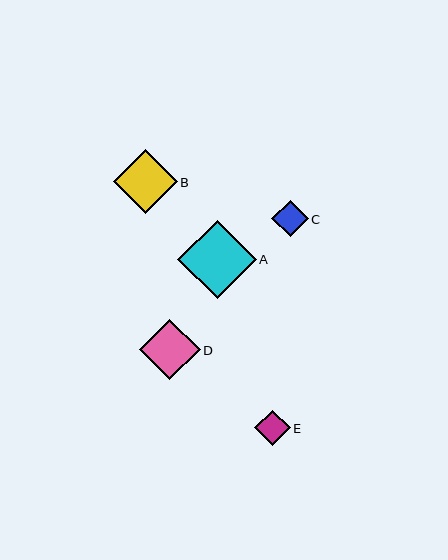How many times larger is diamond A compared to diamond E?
Diamond A is approximately 2.2 times the size of diamond E.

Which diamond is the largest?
Diamond A is the largest with a size of approximately 78 pixels.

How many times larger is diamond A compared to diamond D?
Diamond A is approximately 1.3 times the size of diamond D.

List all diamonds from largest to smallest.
From largest to smallest: A, B, D, C, E.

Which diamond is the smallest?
Diamond E is the smallest with a size of approximately 35 pixels.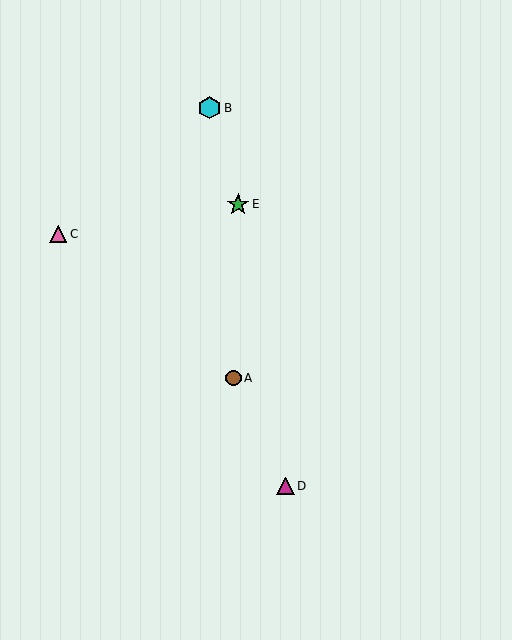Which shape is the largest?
The cyan hexagon (labeled B) is the largest.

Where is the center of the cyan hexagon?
The center of the cyan hexagon is at (209, 108).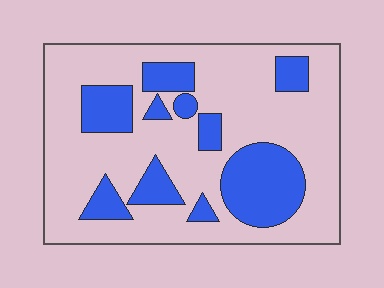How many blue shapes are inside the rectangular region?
10.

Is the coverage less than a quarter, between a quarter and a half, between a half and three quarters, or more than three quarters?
Between a quarter and a half.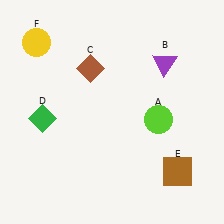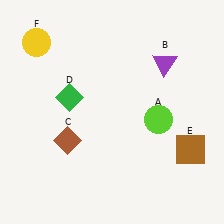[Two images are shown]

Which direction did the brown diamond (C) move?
The brown diamond (C) moved down.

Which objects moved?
The objects that moved are: the brown diamond (C), the green diamond (D), the brown square (E).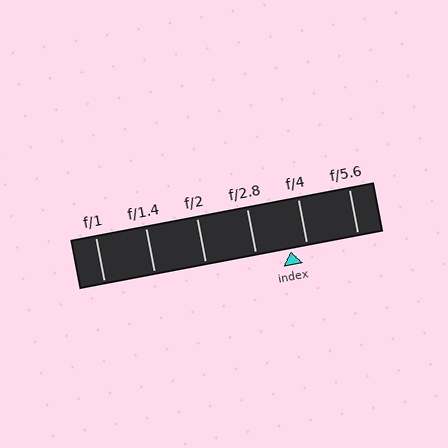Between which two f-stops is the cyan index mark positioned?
The index mark is between f/2.8 and f/4.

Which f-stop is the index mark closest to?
The index mark is closest to f/4.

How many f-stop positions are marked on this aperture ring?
There are 6 f-stop positions marked.